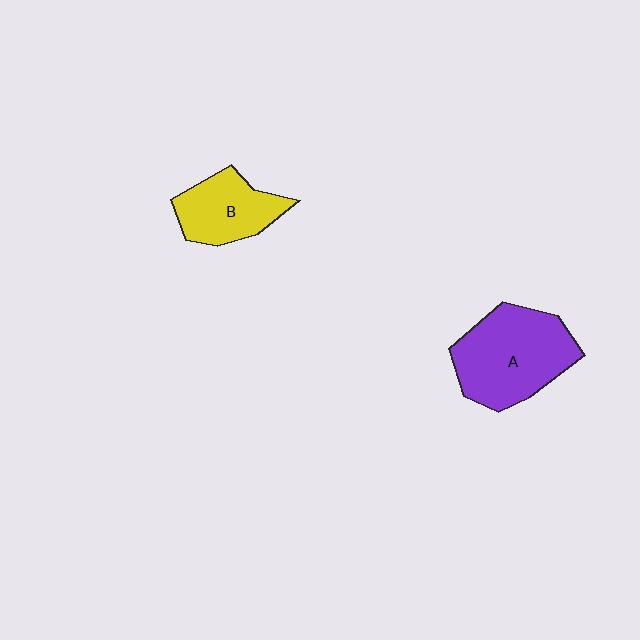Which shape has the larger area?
Shape A (purple).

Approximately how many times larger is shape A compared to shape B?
Approximately 1.6 times.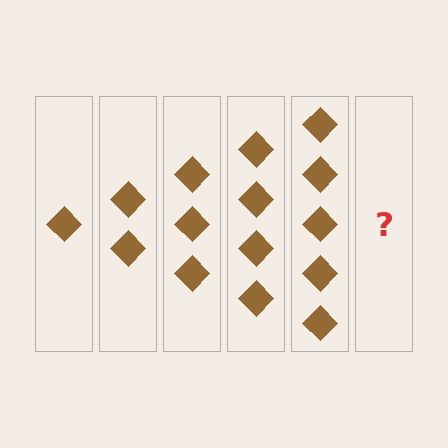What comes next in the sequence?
The next element should be 6 diamonds.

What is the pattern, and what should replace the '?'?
The pattern is that each step adds one more diamond. The '?' should be 6 diamonds.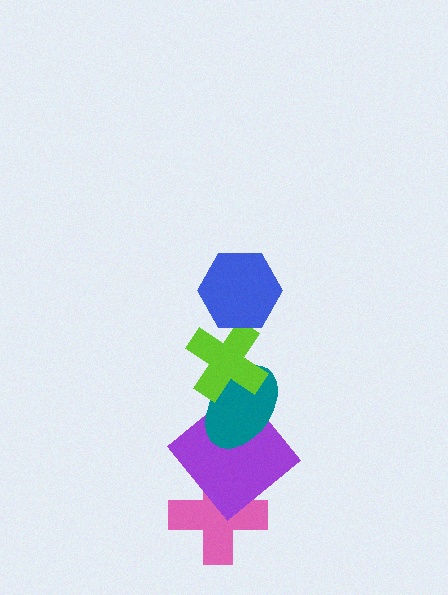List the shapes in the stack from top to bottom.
From top to bottom: the blue hexagon, the lime cross, the teal ellipse, the purple diamond, the pink cross.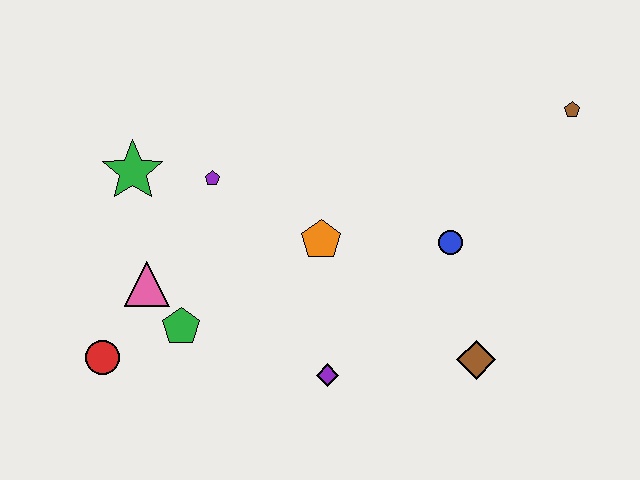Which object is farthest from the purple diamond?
The brown pentagon is farthest from the purple diamond.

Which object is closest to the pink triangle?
The green pentagon is closest to the pink triangle.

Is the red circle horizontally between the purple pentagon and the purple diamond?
No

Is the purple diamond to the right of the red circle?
Yes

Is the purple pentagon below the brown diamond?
No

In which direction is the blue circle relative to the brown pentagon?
The blue circle is below the brown pentagon.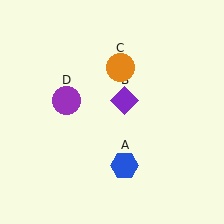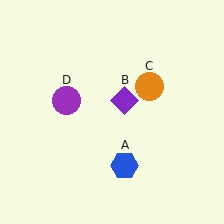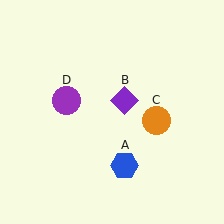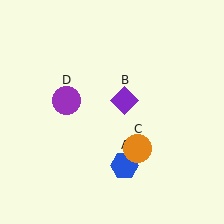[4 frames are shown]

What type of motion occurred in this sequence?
The orange circle (object C) rotated clockwise around the center of the scene.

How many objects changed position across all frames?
1 object changed position: orange circle (object C).